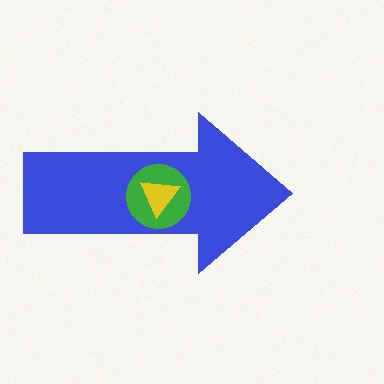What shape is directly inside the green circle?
The yellow triangle.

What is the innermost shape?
The yellow triangle.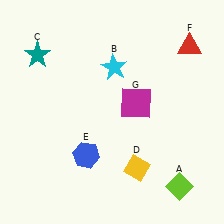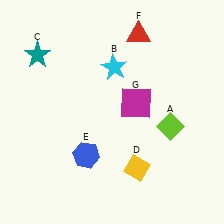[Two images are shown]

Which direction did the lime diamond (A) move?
The lime diamond (A) moved up.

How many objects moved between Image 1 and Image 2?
2 objects moved between the two images.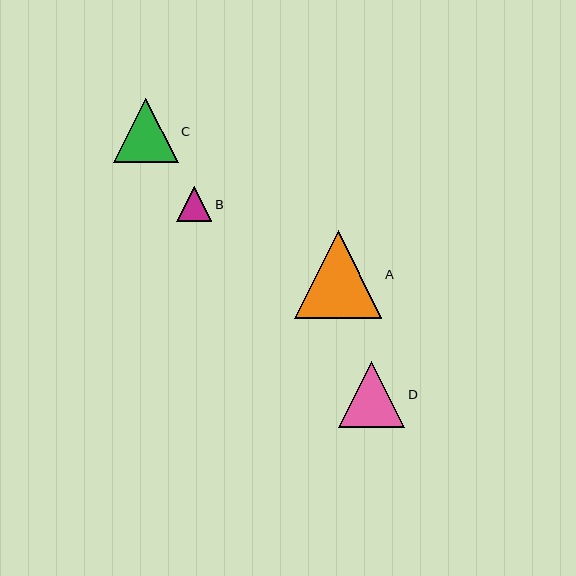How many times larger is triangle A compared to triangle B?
Triangle A is approximately 2.5 times the size of triangle B.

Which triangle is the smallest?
Triangle B is the smallest with a size of approximately 35 pixels.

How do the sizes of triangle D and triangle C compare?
Triangle D and triangle C are approximately the same size.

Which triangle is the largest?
Triangle A is the largest with a size of approximately 87 pixels.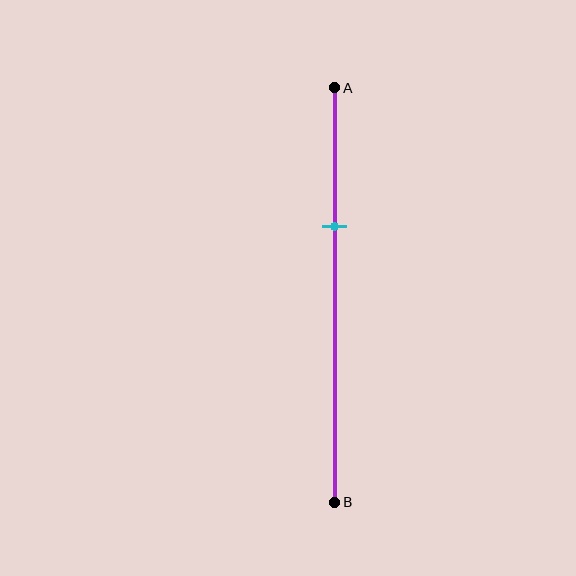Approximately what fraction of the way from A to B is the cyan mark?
The cyan mark is approximately 35% of the way from A to B.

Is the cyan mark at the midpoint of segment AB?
No, the mark is at about 35% from A, not at the 50% midpoint.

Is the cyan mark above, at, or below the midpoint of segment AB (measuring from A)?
The cyan mark is above the midpoint of segment AB.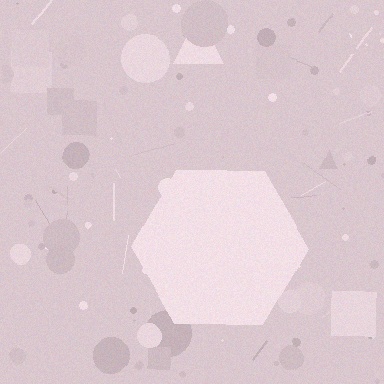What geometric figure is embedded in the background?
A hexagon is embedded in the background.